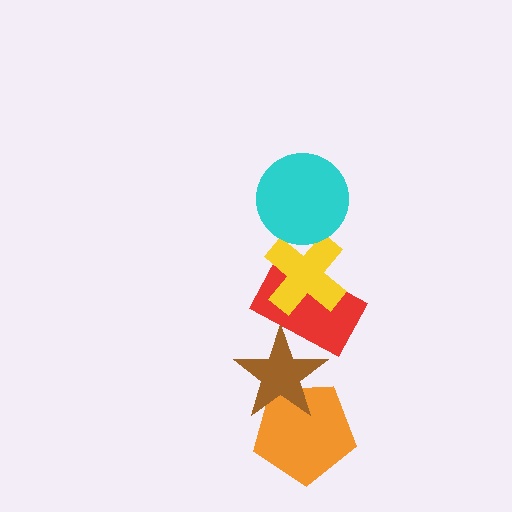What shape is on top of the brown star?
The red rectangle is on top of the brown star.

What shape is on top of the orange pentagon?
The brown star is on top of the orange pentagon.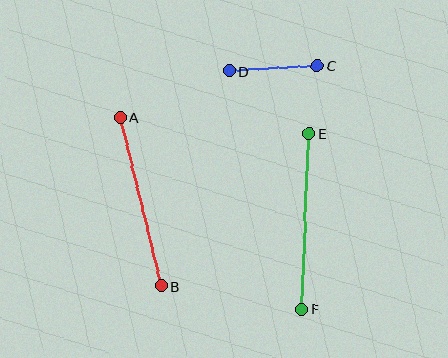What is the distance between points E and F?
The distance is approximately 176 pixels.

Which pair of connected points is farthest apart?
Points E and F are farthest apart.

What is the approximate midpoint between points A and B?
The midpoint is at approximately (141, 201) pixels.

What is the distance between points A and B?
The distance is approximately 173 pixels.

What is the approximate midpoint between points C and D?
The midpoint is at approximately (273, 68) pixels.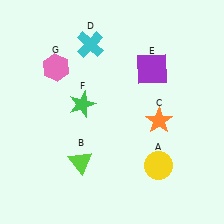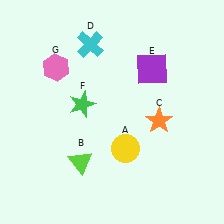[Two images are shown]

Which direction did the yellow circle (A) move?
The yellow circle (A) moved left.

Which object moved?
The yellow circle (A) moved left.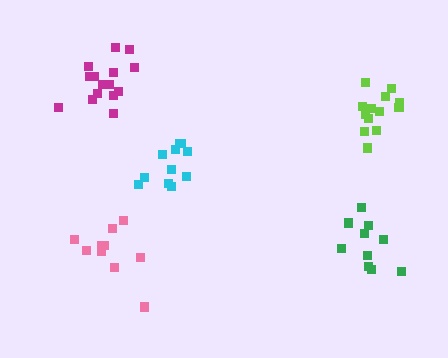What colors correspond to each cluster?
The clusters are colored: cyan, lime, green, magenta, pink.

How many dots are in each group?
Group 1: 11 dots, Group 2: 13 dots, Group 3: 10 dots, Group 4: 15 dots, Group 5: 10 dots (59 total).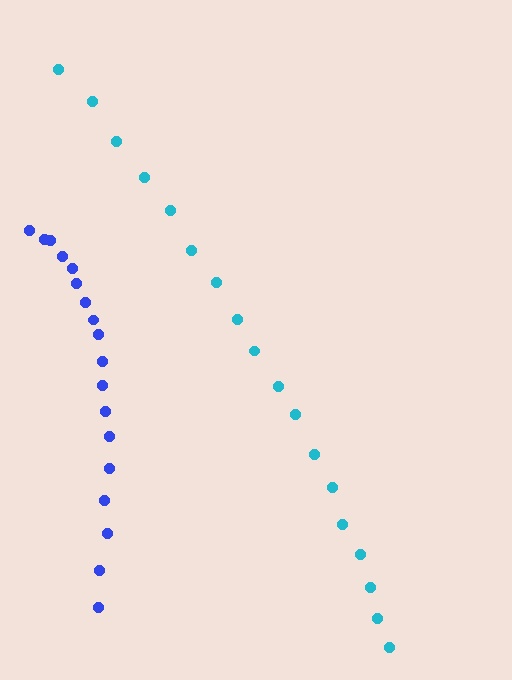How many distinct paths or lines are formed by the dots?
There are 2 distinct paths.